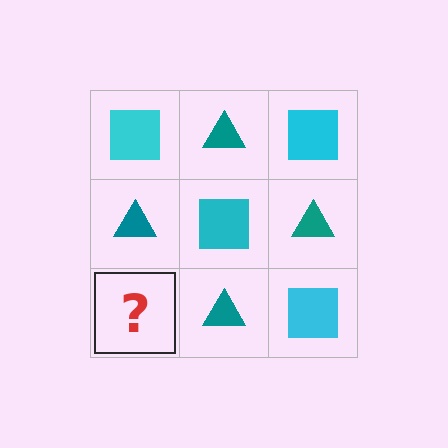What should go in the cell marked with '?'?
The missing cell should contain a cyan square.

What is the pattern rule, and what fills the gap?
The rule is that it alternates cyan square and teal triangle in a checkerboard pattern. The gap should be filled with a cyan square.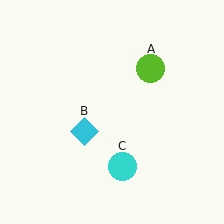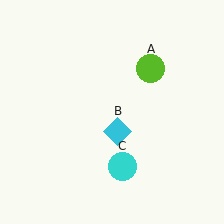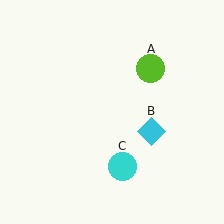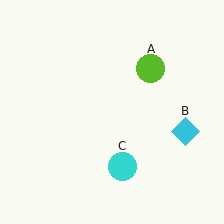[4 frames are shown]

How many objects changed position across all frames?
1 object changed position: cyan diamond (object B).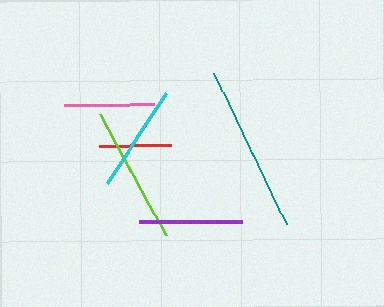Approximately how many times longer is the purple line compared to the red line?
The purple line is approximately 1.4 times the length of the red line.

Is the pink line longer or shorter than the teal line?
The teal line is longer than the pink line.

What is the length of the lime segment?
The lime segment is approximately 138 pixels long.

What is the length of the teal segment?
The teal segment is approximately 168 pixels long.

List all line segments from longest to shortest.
From longest to shortest: teal, lime, cyan, purple, pink, red.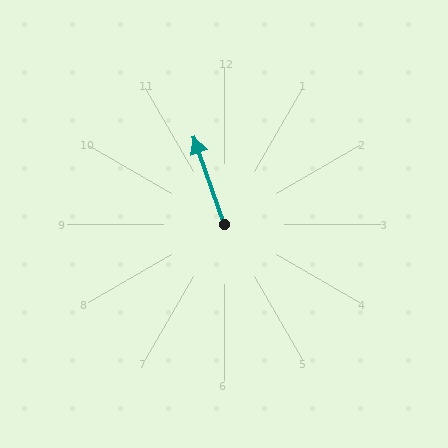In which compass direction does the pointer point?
North.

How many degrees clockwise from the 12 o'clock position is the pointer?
Approximately 341 degrees.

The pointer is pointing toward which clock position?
Roughly 11 o'clock.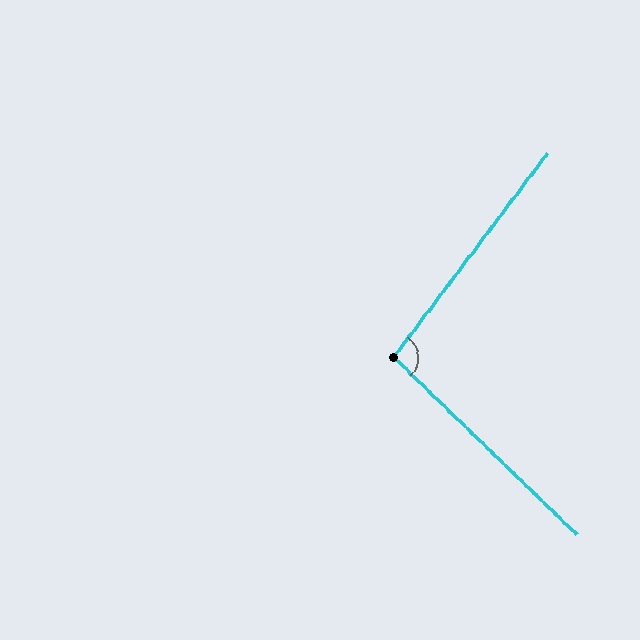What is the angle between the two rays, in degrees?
Approximately 97 degrees.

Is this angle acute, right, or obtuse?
It is obtuse.